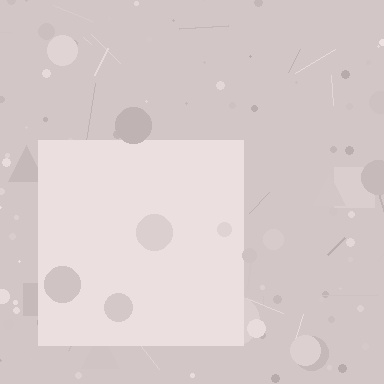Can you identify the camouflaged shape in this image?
The camouflaged shape is a square.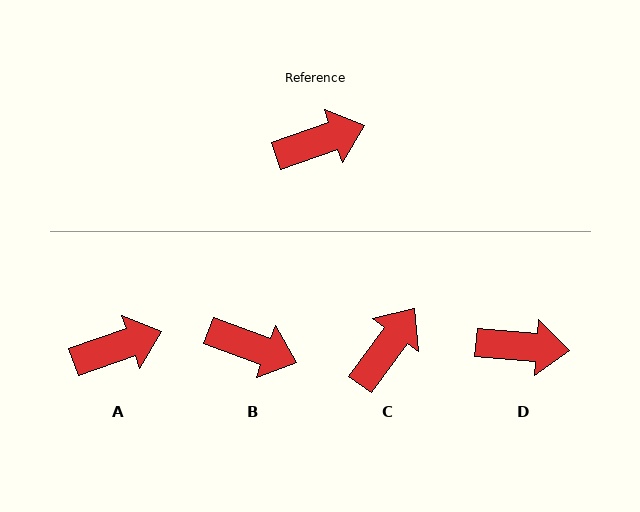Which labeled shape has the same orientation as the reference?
A.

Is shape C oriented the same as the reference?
No, it is off by about 35 degrees.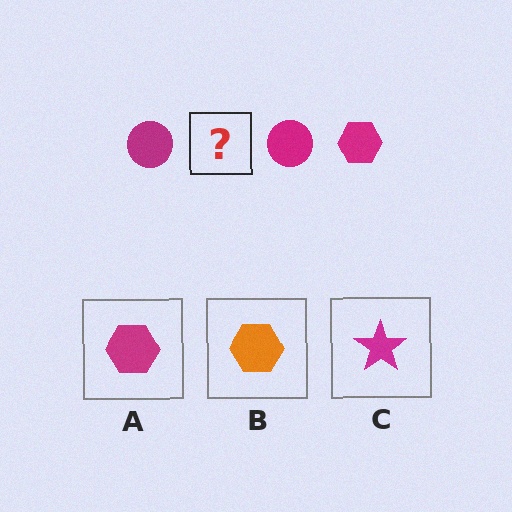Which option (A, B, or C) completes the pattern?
A.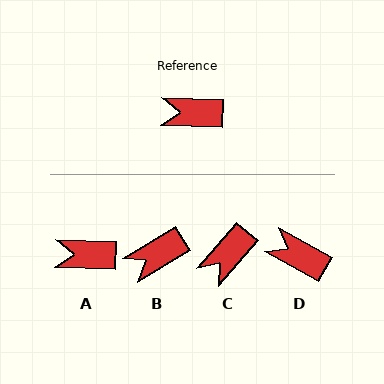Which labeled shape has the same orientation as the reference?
A.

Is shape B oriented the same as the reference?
No, it is off by about 34 degrees.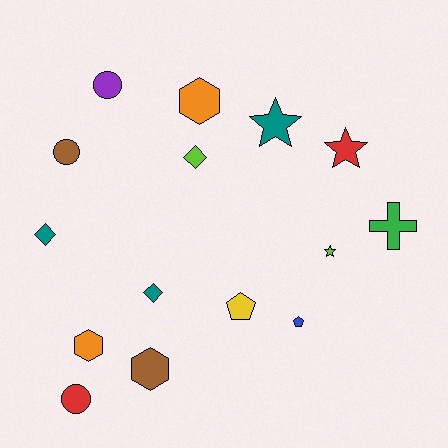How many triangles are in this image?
There are no triangles.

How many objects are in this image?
There are 15 objects.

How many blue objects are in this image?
There is 1 blue object.